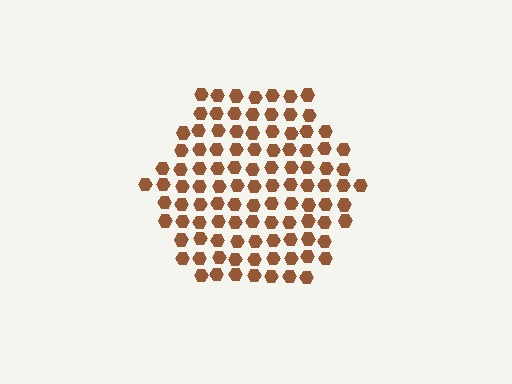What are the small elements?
The small elements are hexagons.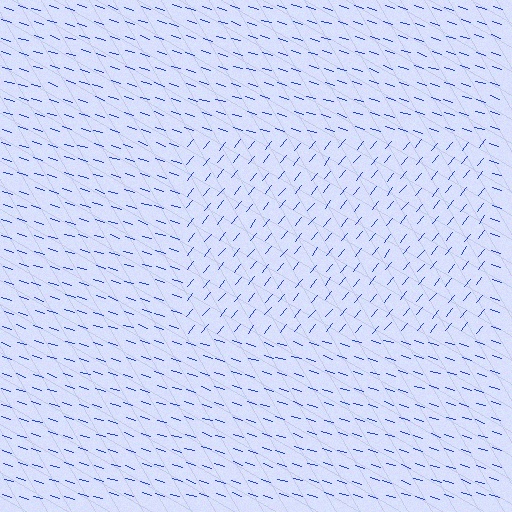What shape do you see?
I see a rectangle.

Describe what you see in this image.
The image is filled with small blue line segments. A rectangle region in the image has lines oriented differently from the surrounding lines, creating a visible texture boundary.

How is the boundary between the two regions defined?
The boundary is defined purely by a change in line orientation (approximately 68 degrees difference). All lines are the same color and thickness.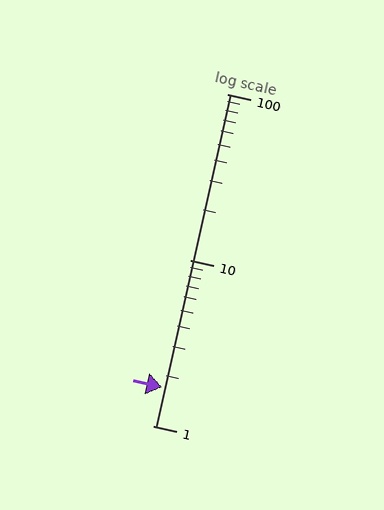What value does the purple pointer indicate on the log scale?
The pointer indicates approximately 1.7.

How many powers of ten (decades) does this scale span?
The scale spans 2 decades, from 1 to 100.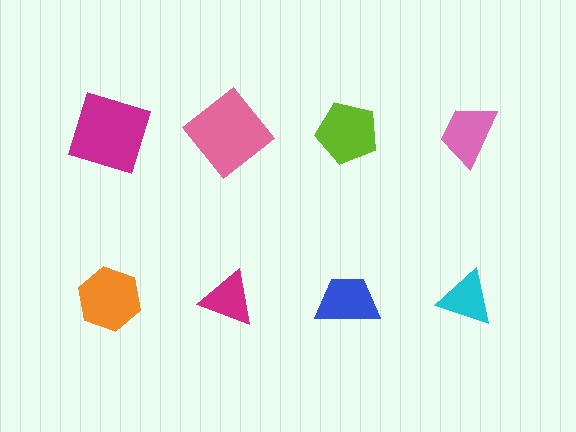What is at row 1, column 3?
A lime pentagon.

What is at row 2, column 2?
A magenta triangle.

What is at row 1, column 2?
A pink diamond.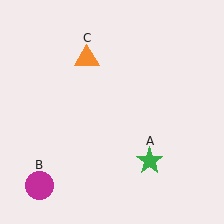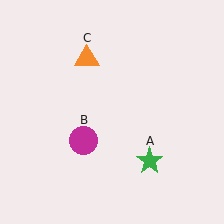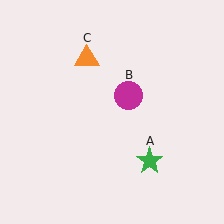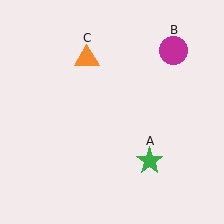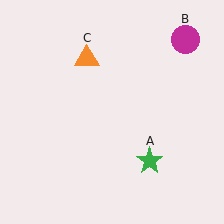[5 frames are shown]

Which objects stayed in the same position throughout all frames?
Green star (object A) and orange triangle (object C) remained stationary.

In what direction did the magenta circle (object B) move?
The magenta circle (object B) moved up and to the right.